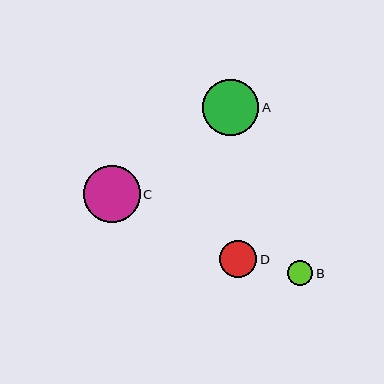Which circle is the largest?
Circle C is the largest with a size of approximately 57 pixels.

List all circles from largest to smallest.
From largest to smallest: C, A, D, B.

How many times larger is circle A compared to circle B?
Circle A is approximately 2.3 times the size of circle B.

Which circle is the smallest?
Circle B is the smallest with a size of approximately 25 pixels.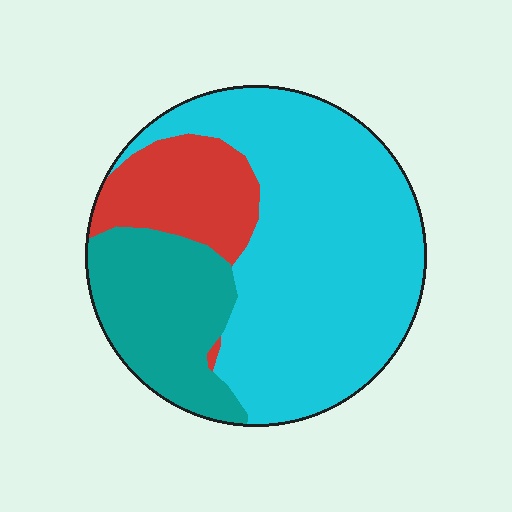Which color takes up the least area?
Red, at roughly 15%.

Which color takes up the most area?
Cyan, at roughly 60%.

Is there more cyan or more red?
Cyan.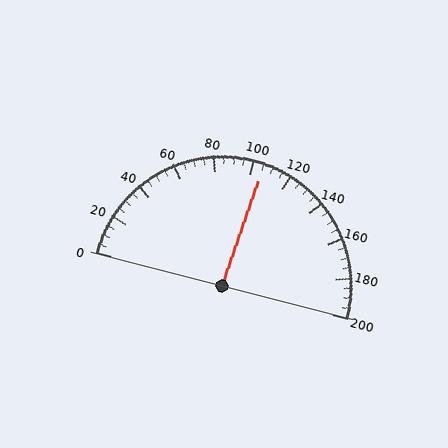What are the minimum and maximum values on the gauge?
The gauge ranges from 0 to 200.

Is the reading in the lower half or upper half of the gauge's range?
The reading is in the upper half of the range (0 to 200).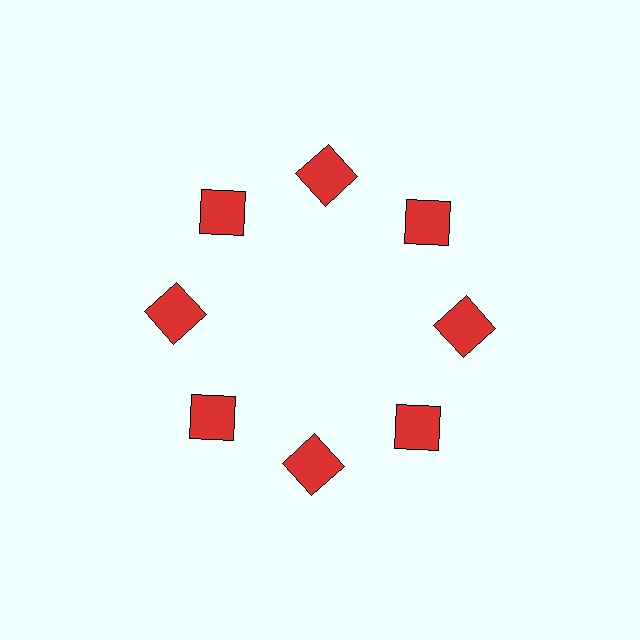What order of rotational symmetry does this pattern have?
This pattern has 8-fold rotational symmetry.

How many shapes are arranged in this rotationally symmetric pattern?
There are 8 shapes, arranged in 8 groups of 1.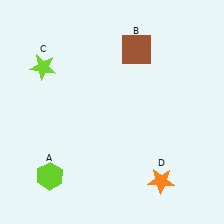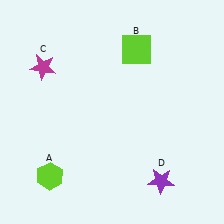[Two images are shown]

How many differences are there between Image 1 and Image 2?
There are 3 differences between the two images.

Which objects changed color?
B changed from brown to lime. C changed from lime to magenta. D changed from orange to purple.